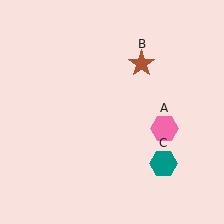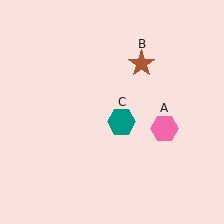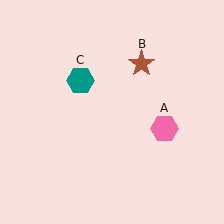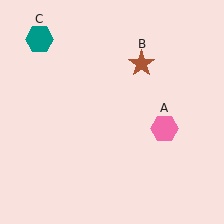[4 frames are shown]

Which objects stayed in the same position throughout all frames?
Pink hexagon (object A) and brown star (object B) remained stationary.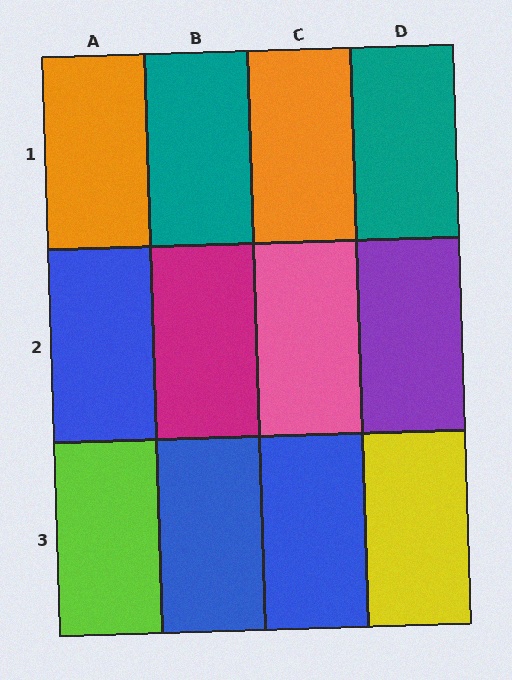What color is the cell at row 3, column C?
Blue.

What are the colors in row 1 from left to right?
Orange, teal, orange, teal.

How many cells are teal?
2 cells are teal.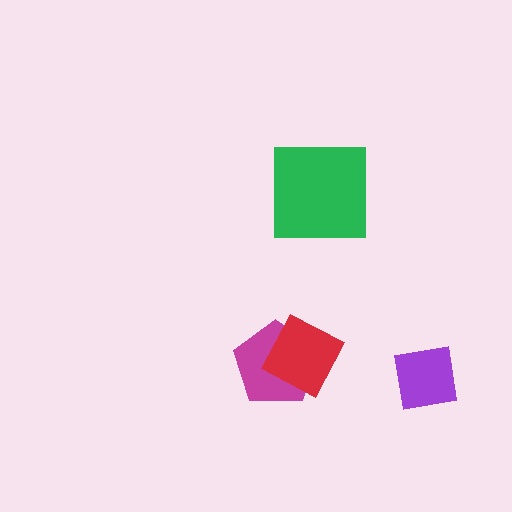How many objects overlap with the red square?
1 object overlaps with the red square.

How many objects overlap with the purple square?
0 objects overlap with the purple square.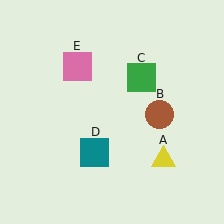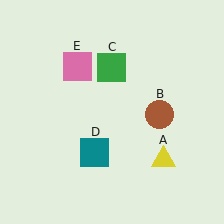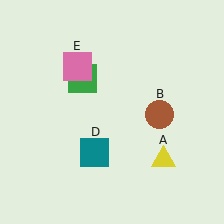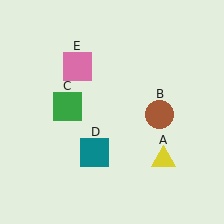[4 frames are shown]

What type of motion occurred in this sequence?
The green square (object C) rotated counterclockwise around the center of the scene.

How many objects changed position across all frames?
1 object changed position: green square (object C).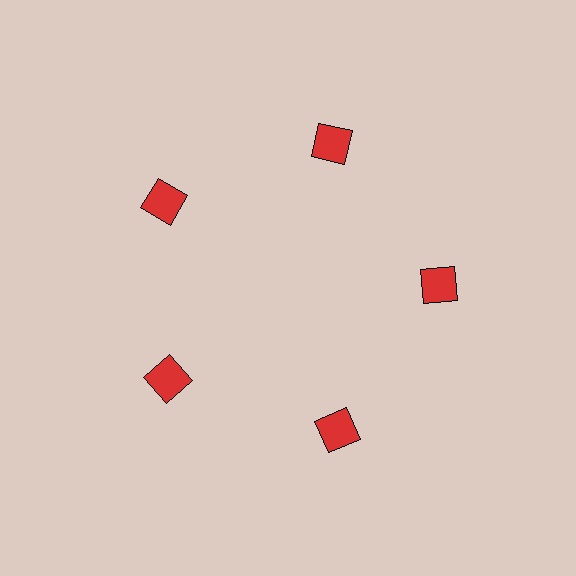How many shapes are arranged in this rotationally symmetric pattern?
There are 5 shapes, arranged in 5 groups of 1.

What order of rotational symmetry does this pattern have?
This pattern has 5-fold rotational symmetry.